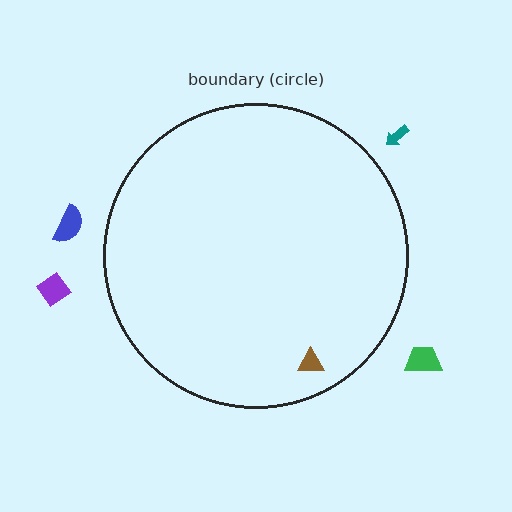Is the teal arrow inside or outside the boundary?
Outside.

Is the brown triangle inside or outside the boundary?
Inside.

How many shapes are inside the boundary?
1 inside, 4 outside.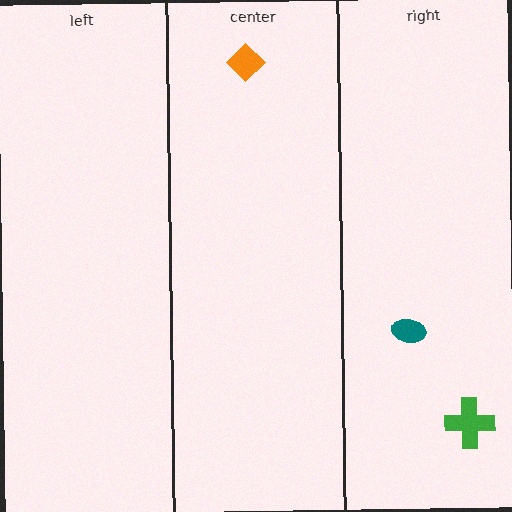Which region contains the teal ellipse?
The right region.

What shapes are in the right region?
The teal ellipse, the green cross.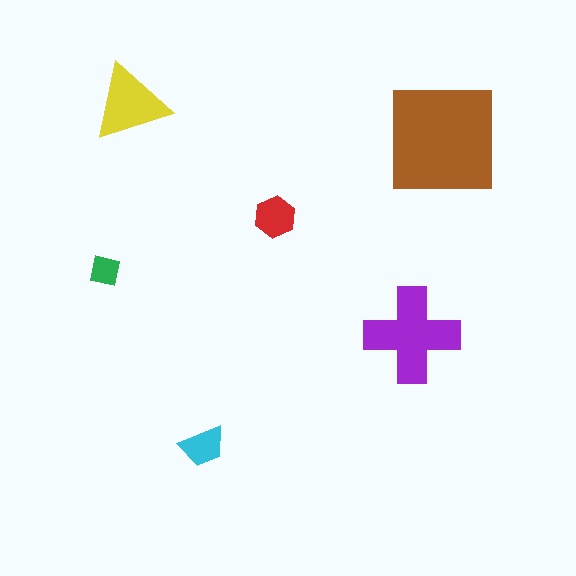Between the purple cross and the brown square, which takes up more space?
The brown square.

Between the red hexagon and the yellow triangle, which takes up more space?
The yellow triangle.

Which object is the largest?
The brown square.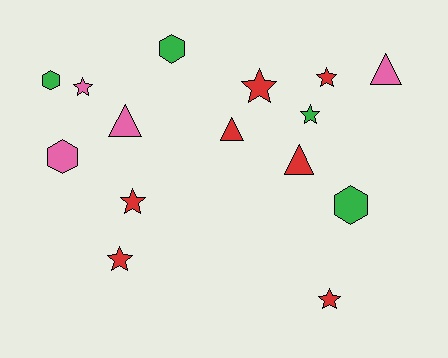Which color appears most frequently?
Red, with 7 objects.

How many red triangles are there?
There are 2 red triangles.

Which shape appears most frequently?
Star, with 7 objects.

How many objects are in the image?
There are 15 objects.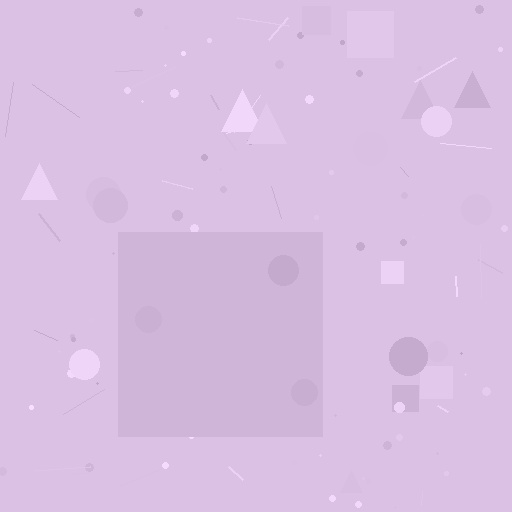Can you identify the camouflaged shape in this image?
The camouflaged shape is a square.